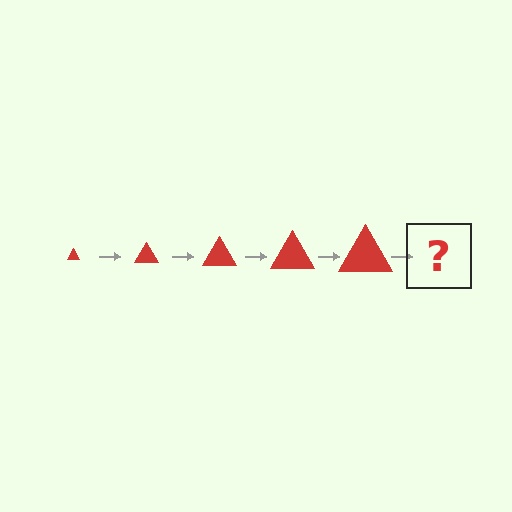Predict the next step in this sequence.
The next step is a red triangle, larger than the previous one.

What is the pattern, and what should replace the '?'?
The pattern is that the triangle gets progressively larger each step. The '?' should be a red triangle, larger than the previous one.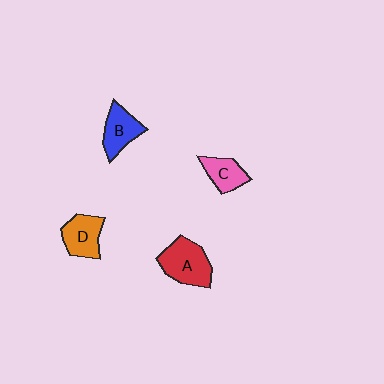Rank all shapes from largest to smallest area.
From largest to smallest: A (red), D (orange), B (blue), C (pink).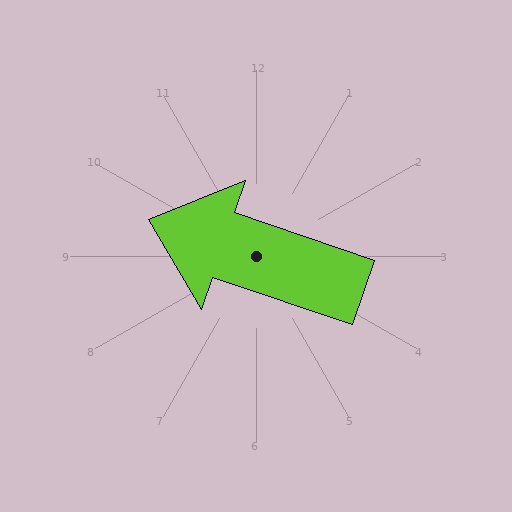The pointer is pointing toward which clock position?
Roughly 10 o'clock.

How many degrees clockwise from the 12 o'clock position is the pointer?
Approximately 289 degrees.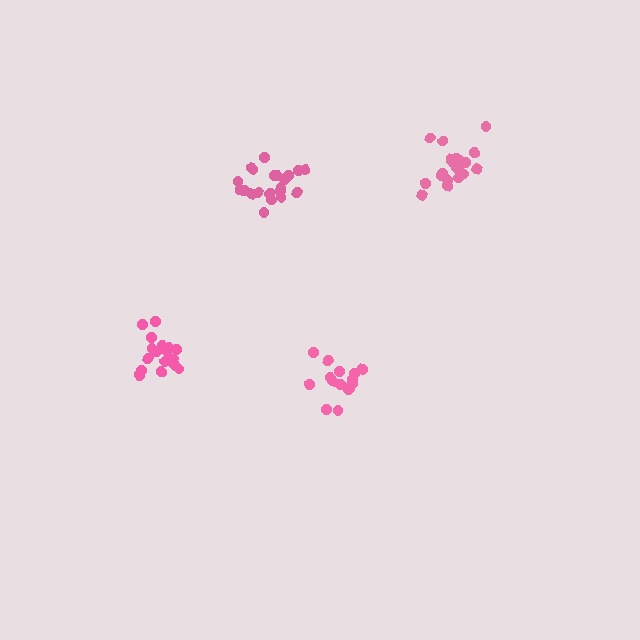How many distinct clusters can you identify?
There are 4 distinct clusters.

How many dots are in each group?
Group 1: 15 dots, Group 2: 21 dots, Group 3: 20 dots, Group 4: 20 dots (76 total).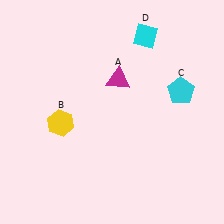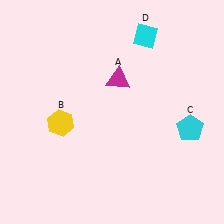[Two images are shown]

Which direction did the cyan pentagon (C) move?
The cyan pentagon (C) moved down.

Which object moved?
The cyan pentagon (C) moved down.